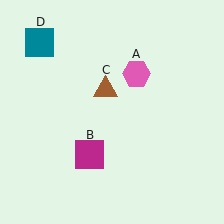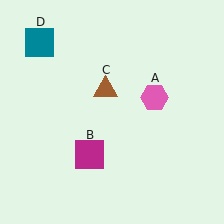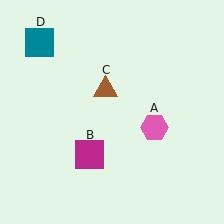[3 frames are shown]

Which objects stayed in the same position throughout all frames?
Magenta square (object B) and brown triangle (object C) and teal square (object D) remained stationary.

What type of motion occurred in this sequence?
The pink hexagon (object A) rotated clockwise around the center of the scene.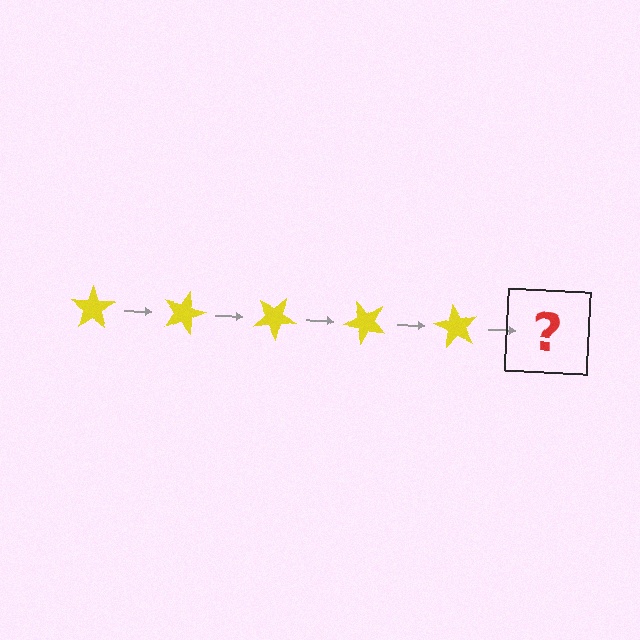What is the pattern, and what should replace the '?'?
The pattern is that the star rotates 15 degrees each step. The '?' should be a yellow star rotated 75 degrees.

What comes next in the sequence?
The next element should be a yellow star rotated 75 degrees.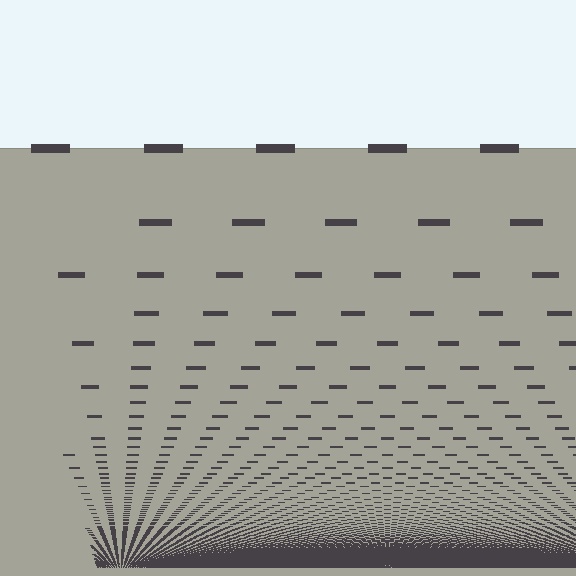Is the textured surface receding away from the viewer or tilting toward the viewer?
The surface appears to tilt toward the viewer. Texture elements get larger and sparser toward the top.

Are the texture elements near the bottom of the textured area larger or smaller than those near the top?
Smaller. The gradient is inverted — elements near the bottom are smaller and denser.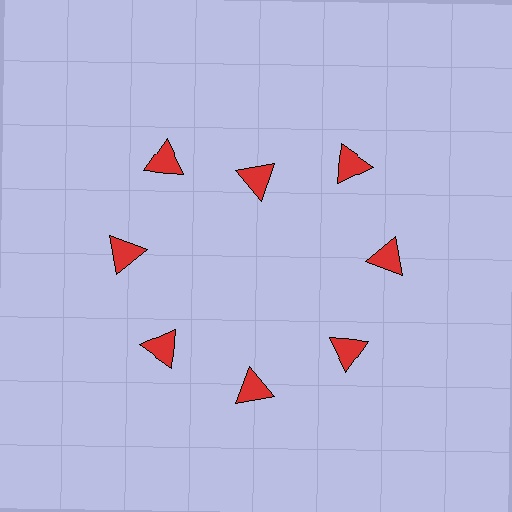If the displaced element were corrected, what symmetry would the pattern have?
It would have 8-fold rotational symmetry — the pattern would map onto itself every 45 degrees.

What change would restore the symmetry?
The symmetry would be restored by moving it outward, back onto the ring so that all 8 triangles sit at equal angles and equal distance from the center.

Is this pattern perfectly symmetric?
No. The 8 red triangles are arranged in a ring, but one element near the 12 o'clock position is pulled inward toward the center, breaking the 8-fold rotational symmetry.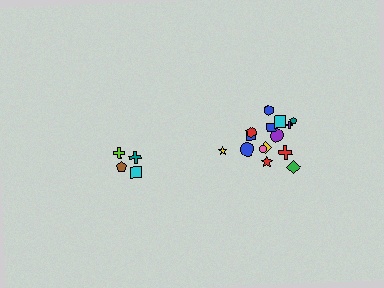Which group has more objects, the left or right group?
The right group.